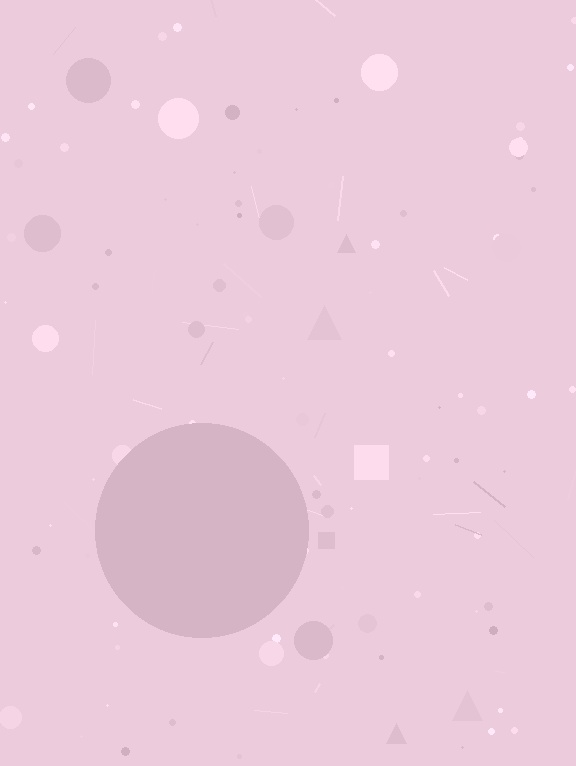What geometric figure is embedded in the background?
A circle is embedded in the background.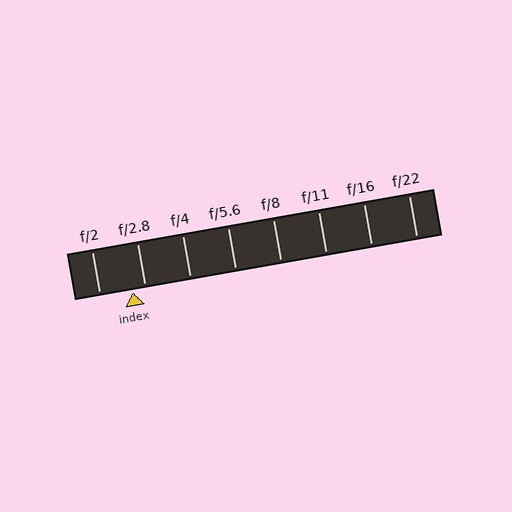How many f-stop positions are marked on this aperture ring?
There are 8 f-stop positions marked.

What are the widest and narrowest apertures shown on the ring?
The widest aperture shown is f/2 and the narrowest is f/22.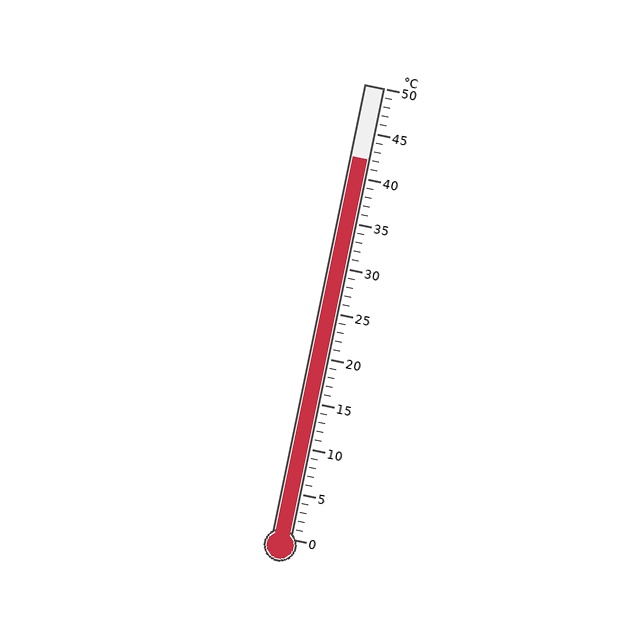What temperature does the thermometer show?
The thermometer shows approximately 42°C.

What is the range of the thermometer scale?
The thermometer scale ranges from 0°C to 50°C.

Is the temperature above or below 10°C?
The temperature is above 10°C.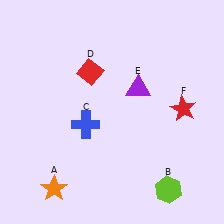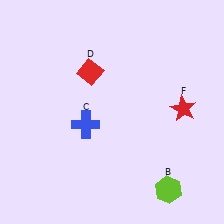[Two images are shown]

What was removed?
The purple triangle (E), the orange star (A) were removed in Image 2.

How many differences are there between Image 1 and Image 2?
There are 2 differences between the two images.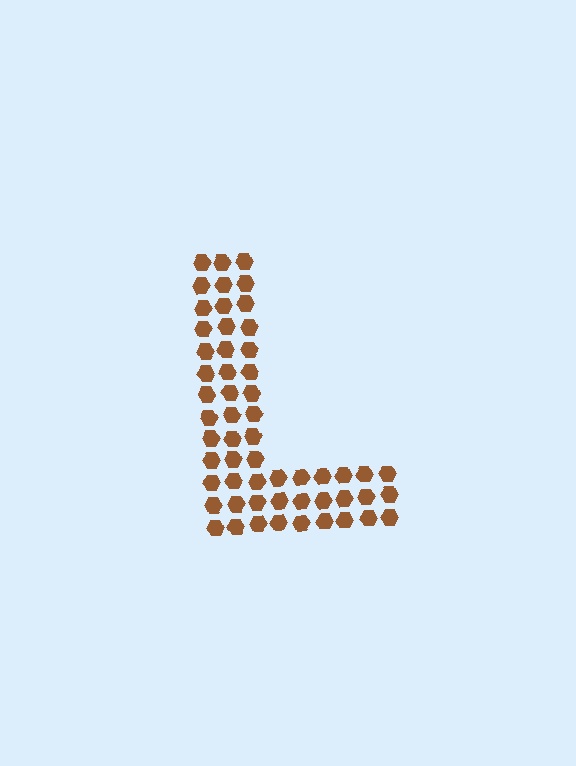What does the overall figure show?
The overall figure shows the letter L.